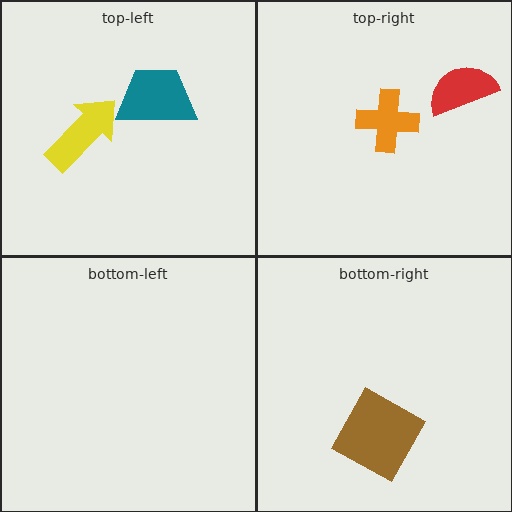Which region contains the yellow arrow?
The top-left region.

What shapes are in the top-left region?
The yellow arrow, the teal trapezoid.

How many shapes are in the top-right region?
2.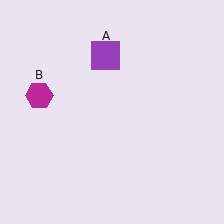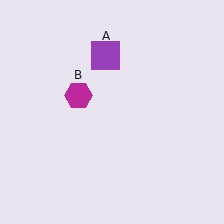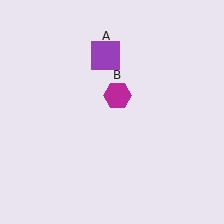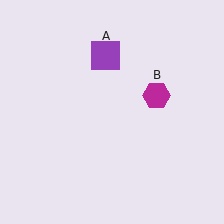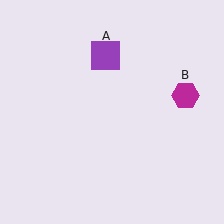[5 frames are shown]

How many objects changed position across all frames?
1 object changed position: magenta hexagon (object B).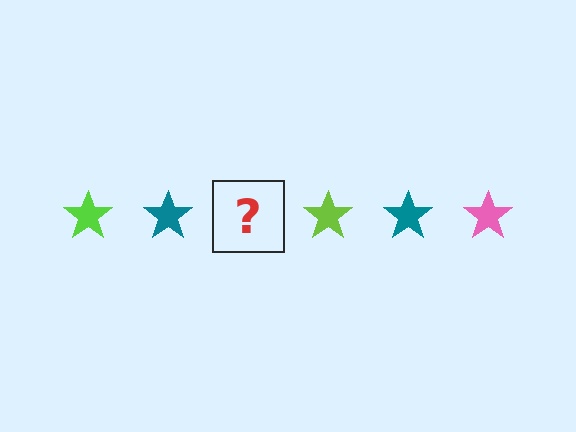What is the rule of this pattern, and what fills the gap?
The rule is that the pattern cycles through lime, teal, pink stars. The gap should be filled with a pink star.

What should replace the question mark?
The question mark should be replaced with a pink star.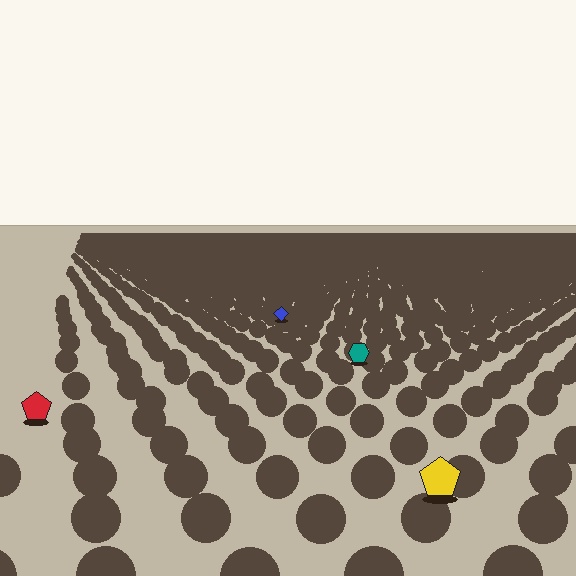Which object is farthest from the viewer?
The blue diamond is farthest from the viewer. It appears smaller and the ground texture around it is denser.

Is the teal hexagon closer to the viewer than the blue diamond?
Yes. The teal hexagon is closer — you can tell from the texture gradient: the ground texture is coarser near it.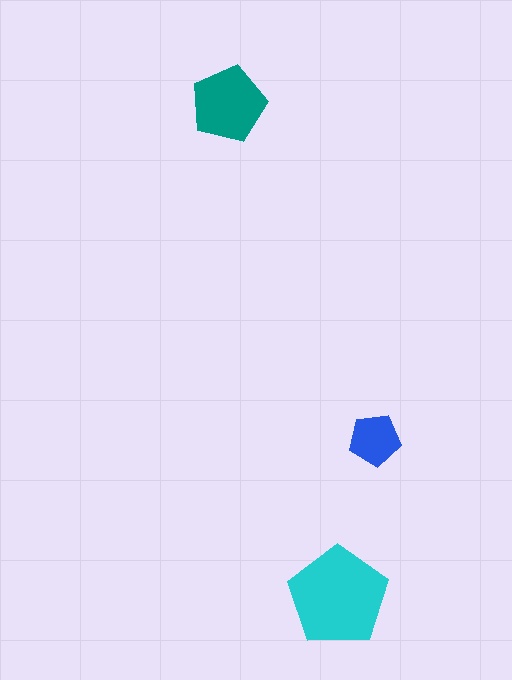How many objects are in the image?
There are 3 objects in the image.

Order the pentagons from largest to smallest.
the cyan one, the teal one, the blue one.